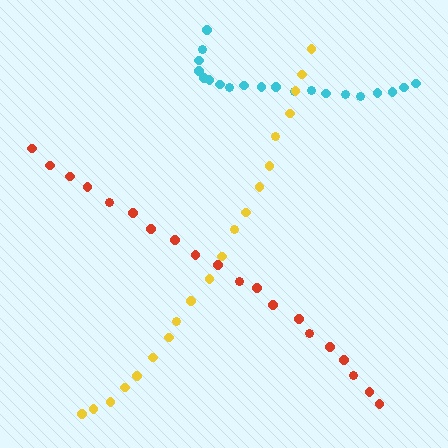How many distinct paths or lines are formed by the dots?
There are 3 distinct paths.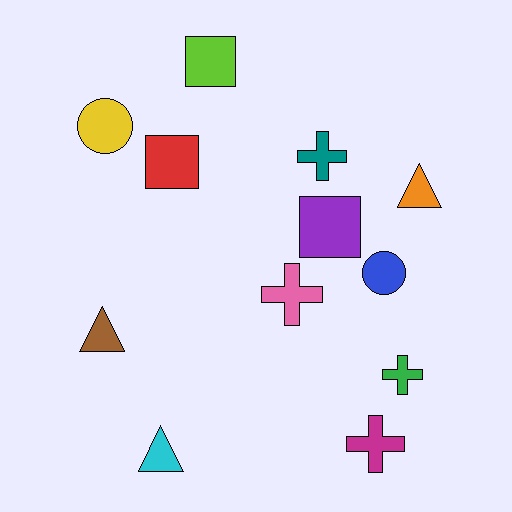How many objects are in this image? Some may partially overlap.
There are 12 objects.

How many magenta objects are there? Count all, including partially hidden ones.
There is 1 magenta object.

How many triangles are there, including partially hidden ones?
There are 3 triangles.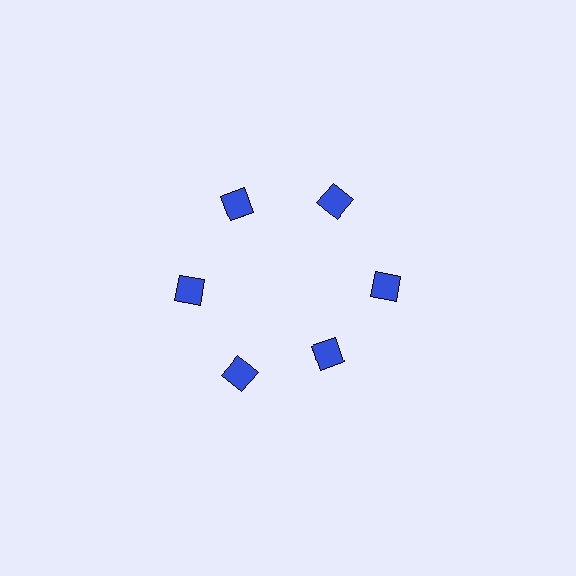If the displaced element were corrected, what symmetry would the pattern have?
It would have 6-fold rotational symmetry — the pattern would map onto itself every 60 degrees.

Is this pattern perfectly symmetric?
No. The 6 blue squares are arranged in a ring, but one element near the 5 o'clock position is pulled inward toward the center, breaking the 6-fold rotational symmetry.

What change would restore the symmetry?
The symmetry would be restored by moving it outward, back onto the ring so that all 6 squares sit at equal angles and equal distance from the center.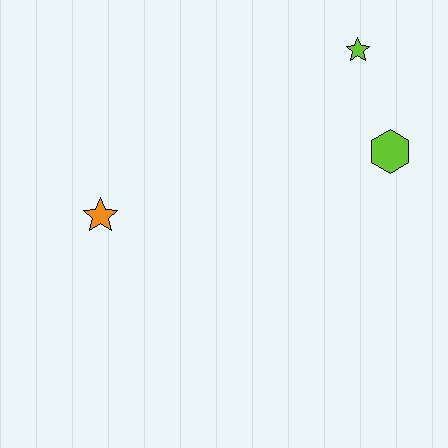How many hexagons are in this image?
There is 1 hexagon.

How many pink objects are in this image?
There are no pink objects.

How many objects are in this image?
There are 3 objects.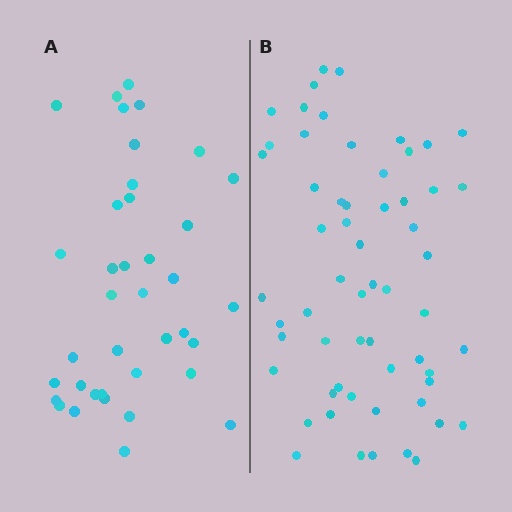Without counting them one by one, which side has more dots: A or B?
Region B (the right region) has more dots.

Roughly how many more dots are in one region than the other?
Region B has approximately 20 more dots than region A.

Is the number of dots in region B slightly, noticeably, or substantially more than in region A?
Region B has substantially more. The ratio is roughly 1.6 to 1.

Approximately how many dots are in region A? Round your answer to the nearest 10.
About 40 dots. (The exact count is 38, which rounds to 40.)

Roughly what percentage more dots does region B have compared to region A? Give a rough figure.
About 55% more.